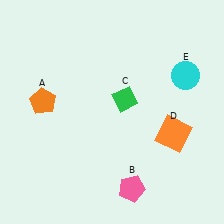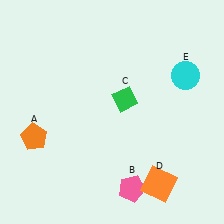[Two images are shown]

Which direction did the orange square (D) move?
The orange square (D) moved down.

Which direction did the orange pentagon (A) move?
The orange pentagon (A) moved down.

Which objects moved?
The objects that moved are: the orange pentagon (A), the orange square (D).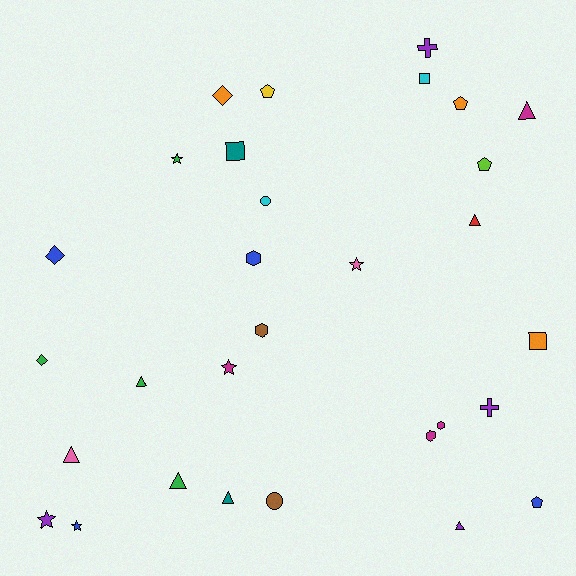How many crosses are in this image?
There are 2 crosses.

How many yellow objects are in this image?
There is 1 yellow object.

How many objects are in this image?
There are 30 objects.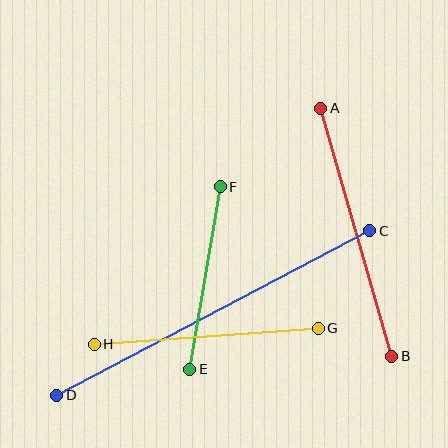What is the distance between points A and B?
The distance is approximately 258 pixels.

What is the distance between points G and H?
The distance is approximately 224 pixels.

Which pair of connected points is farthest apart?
Points C and D are farthest apart.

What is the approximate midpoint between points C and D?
The midpoint is at approximately (213, 313) pixels.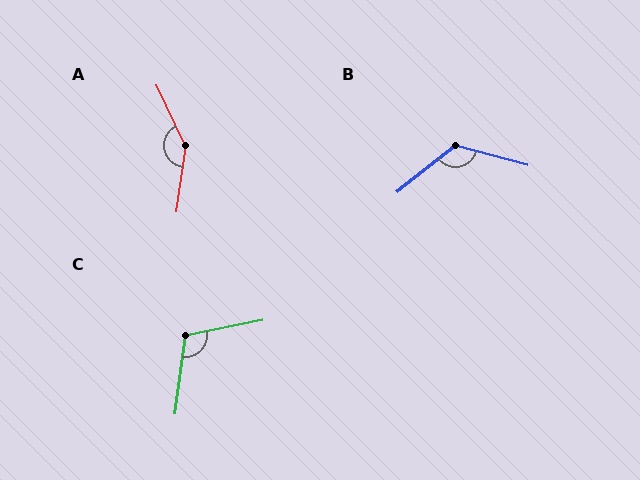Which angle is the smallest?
C, at approximately 109 degrees.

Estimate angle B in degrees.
Approximately 127 degrees.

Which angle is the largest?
A, at approximately 147 degrees.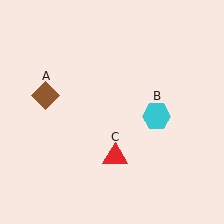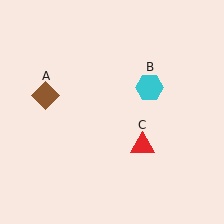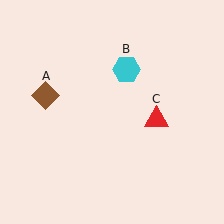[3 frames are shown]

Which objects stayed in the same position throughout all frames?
Brown diamond (object A) remained stationary.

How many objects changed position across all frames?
2 objects changed position: cyan hexagon (object B), red triangle (object C).